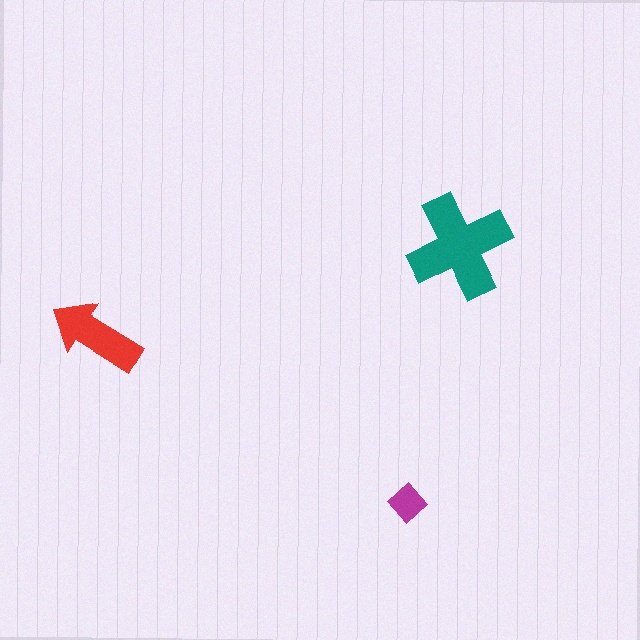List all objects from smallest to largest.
The magenta diamond, the red arrow, the teal cross.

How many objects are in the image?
There are 3 objects in the image.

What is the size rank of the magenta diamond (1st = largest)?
3rd.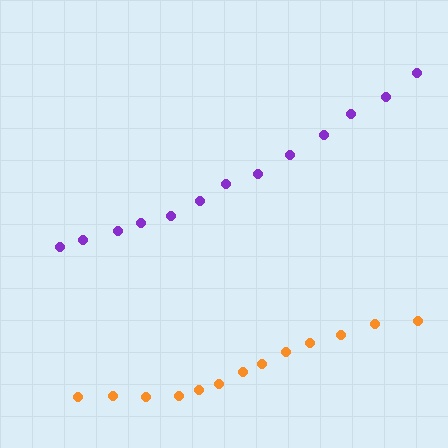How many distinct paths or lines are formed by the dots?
There are 2 distinct paths.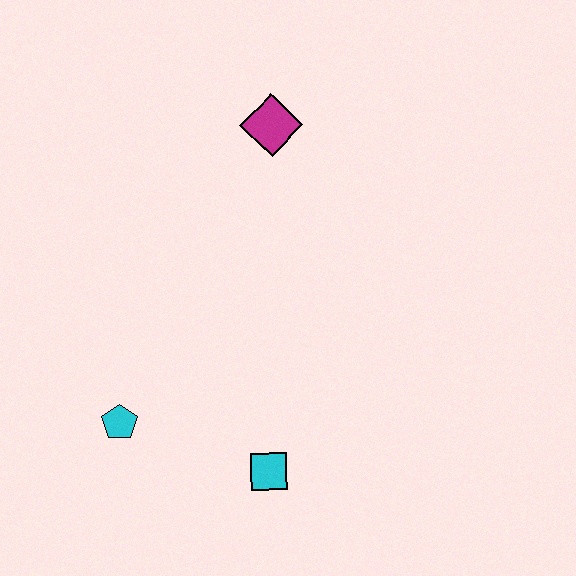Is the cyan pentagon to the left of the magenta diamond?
Yes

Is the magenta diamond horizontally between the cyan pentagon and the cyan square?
No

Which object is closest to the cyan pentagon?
The cyan square is closest to the cyan pentagon.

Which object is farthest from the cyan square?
The magenta diamond is farthest from the cyan square.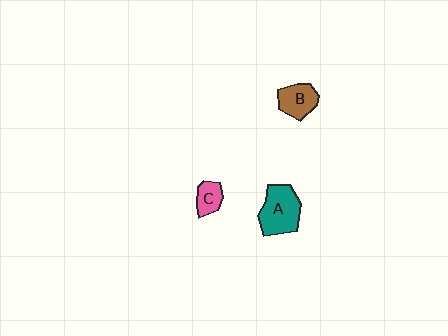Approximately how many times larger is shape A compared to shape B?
Approximately 1.5 times.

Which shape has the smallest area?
Shape C (pink).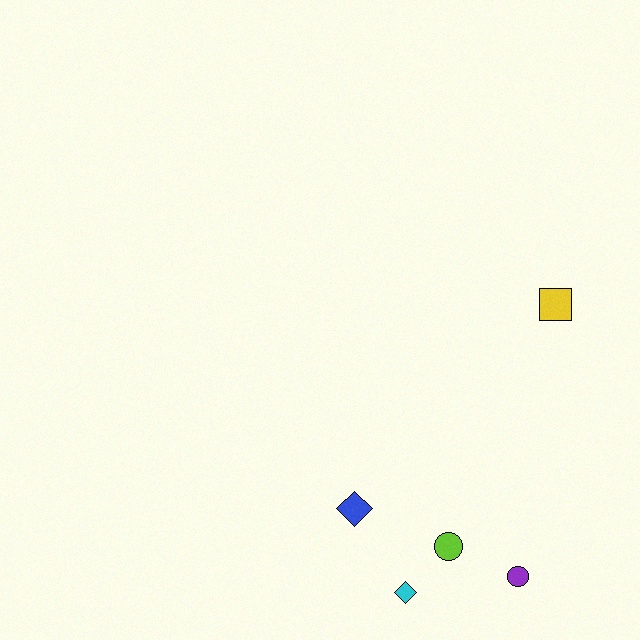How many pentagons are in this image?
There are no pentagons.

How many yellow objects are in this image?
There is 1 yellow object.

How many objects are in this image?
There are 5 objects.